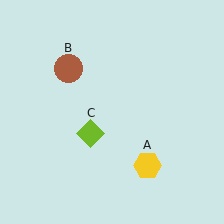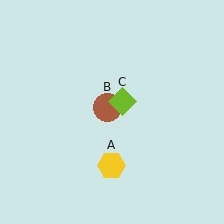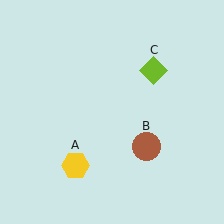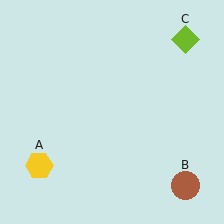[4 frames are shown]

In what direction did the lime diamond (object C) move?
The lime diamond (object C) moved up and to the right.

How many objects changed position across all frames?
3 objects changed position: yellow hexagon (object A), brown circle (object B), lime diamond (object C).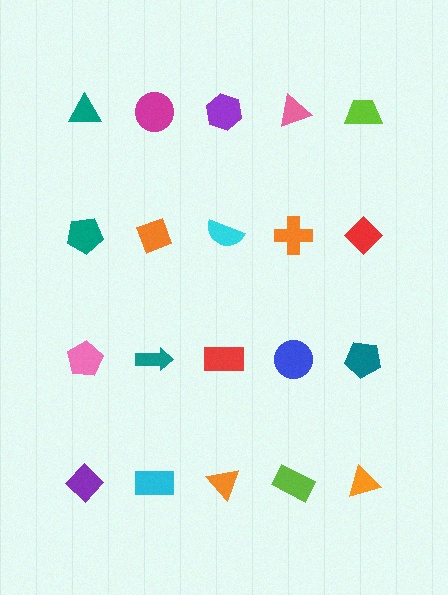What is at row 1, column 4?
A pink triangle.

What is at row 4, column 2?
A cyan rectangle.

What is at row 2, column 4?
An orange cross.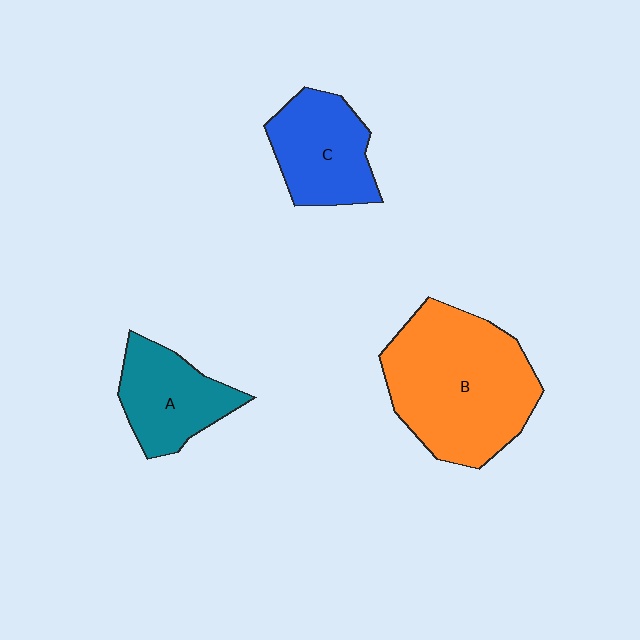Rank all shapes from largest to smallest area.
From largest to smallest: B (orange), C (blue), A (teal).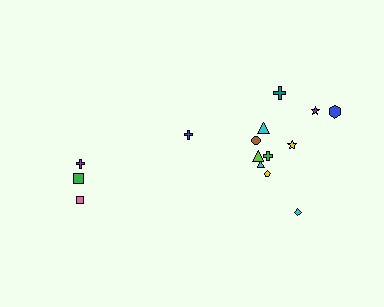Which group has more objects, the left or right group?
The right group.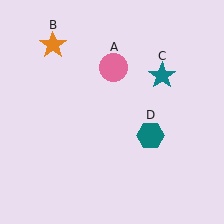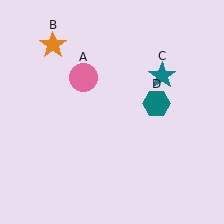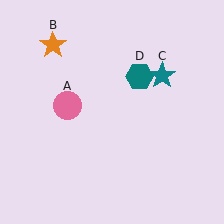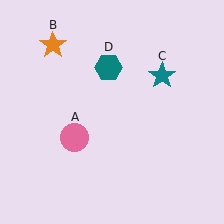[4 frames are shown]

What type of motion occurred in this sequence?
The pink circle (object A), teal hexagon (object D) rotated counterclockwise around the center of the scene.